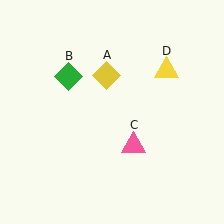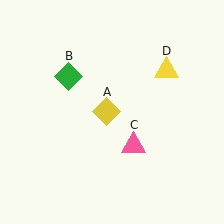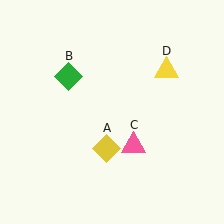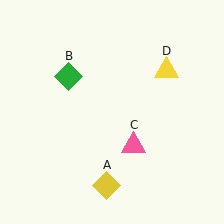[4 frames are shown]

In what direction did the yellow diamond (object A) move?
The yellow diamond (object A) moved down.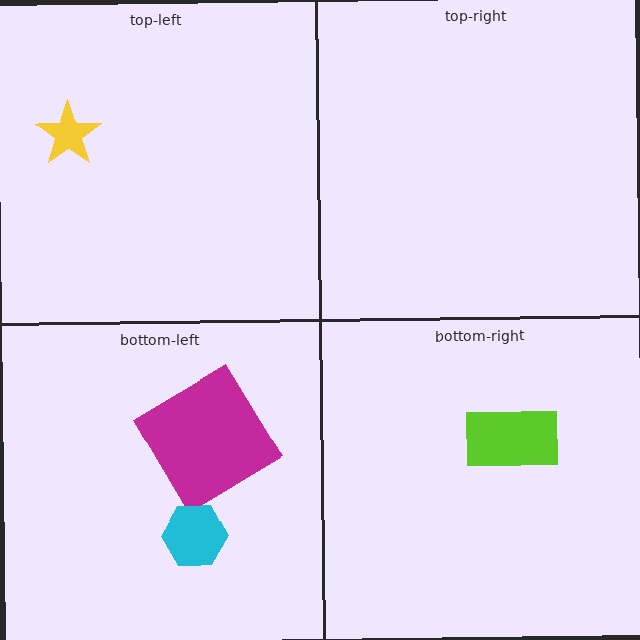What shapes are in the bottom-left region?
The magenta diamond, the cyan hexagon.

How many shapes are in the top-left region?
1.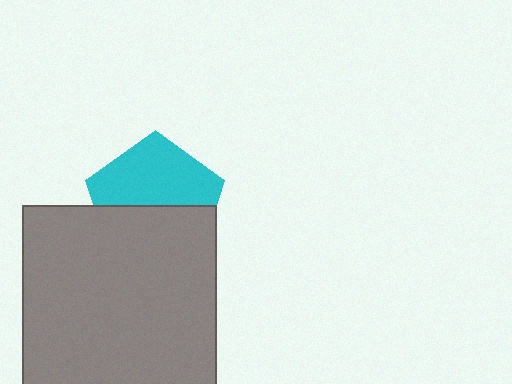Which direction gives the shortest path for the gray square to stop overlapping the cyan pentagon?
Moving down gives the shortest separation.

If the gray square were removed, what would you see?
You would see the complete cyan pentagon.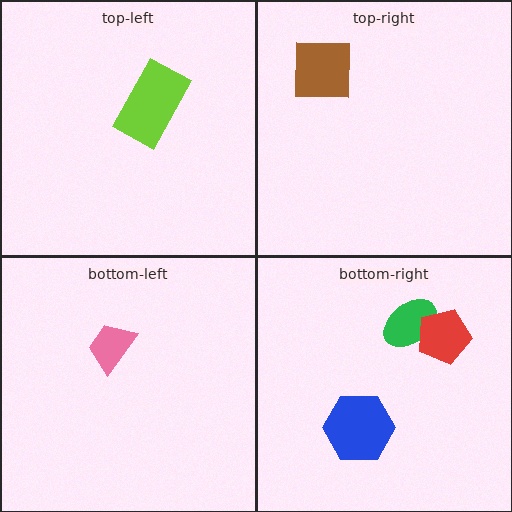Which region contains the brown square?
The top-right region.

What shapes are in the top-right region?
The brown square.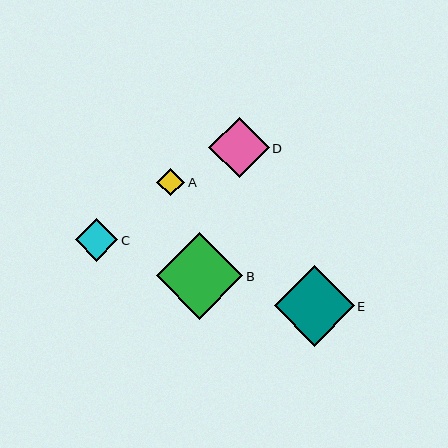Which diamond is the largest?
Diamond B is the largest with a size of approximately 87 pixels.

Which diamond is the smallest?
Diamond A is the smallest with a size of approximately 28 pixels.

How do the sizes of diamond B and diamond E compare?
Diamond B and diamond E are approximately the same size.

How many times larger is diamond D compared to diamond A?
Diamond D is approximately 2.2 times the size of diamond A.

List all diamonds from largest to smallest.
From largest to smallest: B, E, D, C, A.